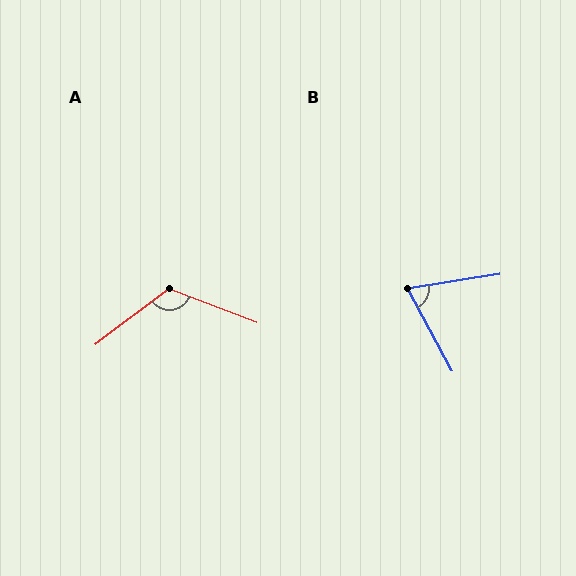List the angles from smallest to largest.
B (71°), A (122°).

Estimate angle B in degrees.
Approximately 71 degrees.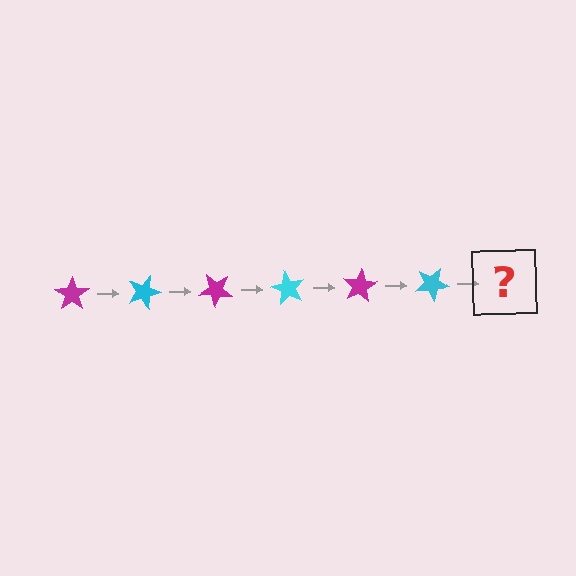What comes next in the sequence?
The next element should be a magenta star, rotated 120 degrees from the start.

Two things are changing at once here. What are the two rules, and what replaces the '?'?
The two rules are that it rotates 20 degrees each step and the color cycles through magenta and cyan. The '?' should be a magenta star, rotated 120 degrees from the start.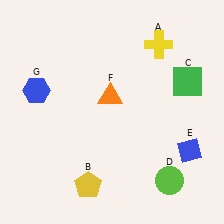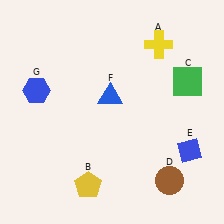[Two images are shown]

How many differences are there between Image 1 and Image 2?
There are 2 differences between the two images.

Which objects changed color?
D changed from lime to brown. F changed from orange to blue.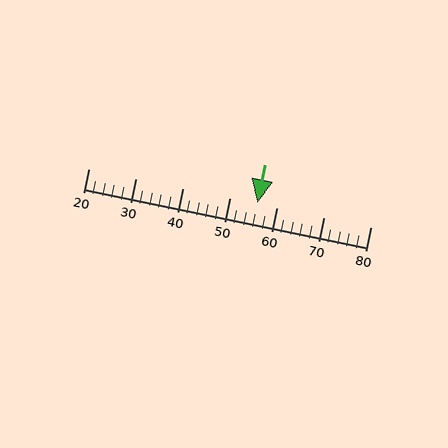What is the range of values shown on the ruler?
The ruler shows values from 20 to 80.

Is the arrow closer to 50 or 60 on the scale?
The arrow is closer to 60.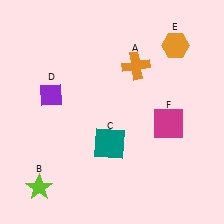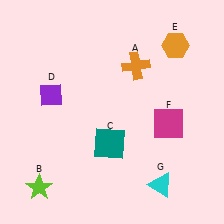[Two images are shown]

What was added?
A cyan triangle (G) was added in Image 2.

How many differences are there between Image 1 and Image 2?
There is 1 difference between the two images.